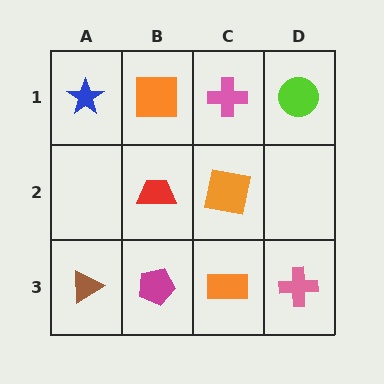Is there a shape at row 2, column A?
No, that cell is empty.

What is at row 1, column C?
A pink cross.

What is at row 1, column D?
A lime circle.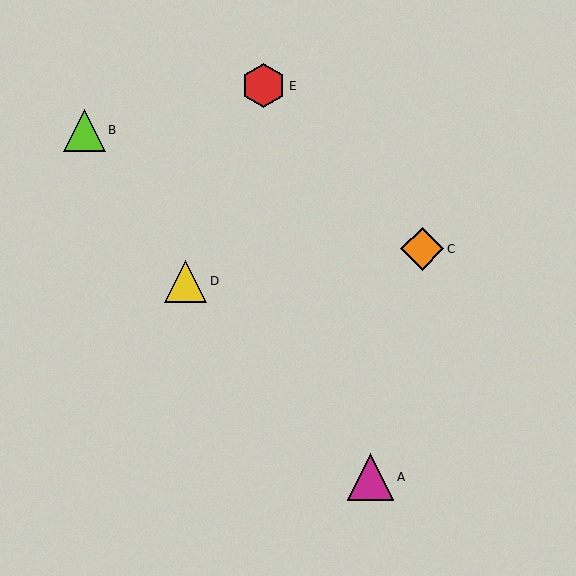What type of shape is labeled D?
Shape D is a yellow triangle.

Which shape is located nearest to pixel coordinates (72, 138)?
The lime triangle (labeled B) at (85, 130) is nearest to that location.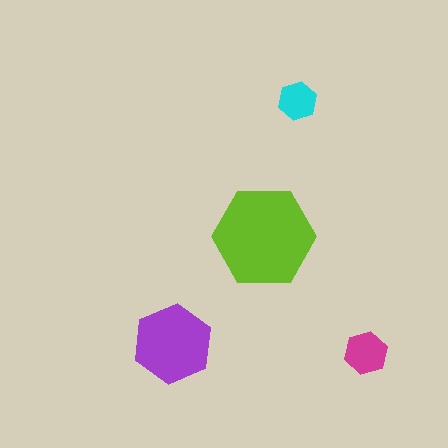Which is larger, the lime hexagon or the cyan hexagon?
The lime one.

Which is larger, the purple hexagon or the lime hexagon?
The lime one.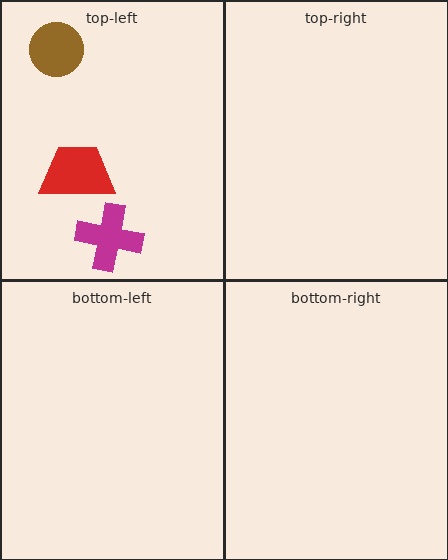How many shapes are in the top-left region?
3.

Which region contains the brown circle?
The top-left region.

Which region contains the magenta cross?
The top-left region.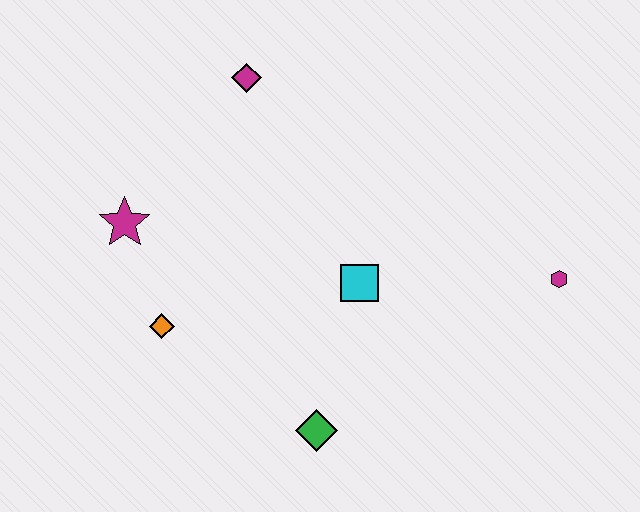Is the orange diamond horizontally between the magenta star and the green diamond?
Yes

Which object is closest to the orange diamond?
The magenta star is closest to the orange diamond.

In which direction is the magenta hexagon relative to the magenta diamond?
The magenta hexagon is to the right of the magenta diamond.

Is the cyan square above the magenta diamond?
No